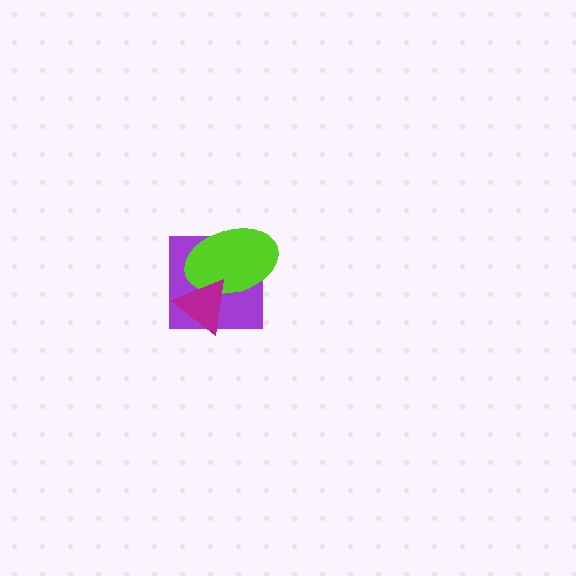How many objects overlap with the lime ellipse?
2 objects overlap with the lime ellipse.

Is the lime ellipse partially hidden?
Yes, it is partially covered by another shape.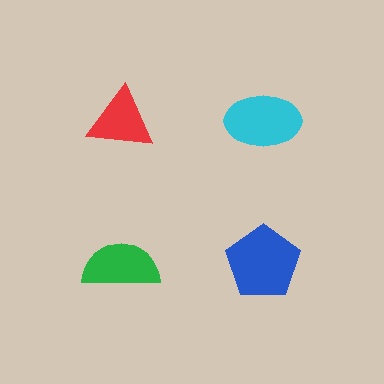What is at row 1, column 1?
A red triangle.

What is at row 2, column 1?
A green semicircle.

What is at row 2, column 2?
A blue pentagon.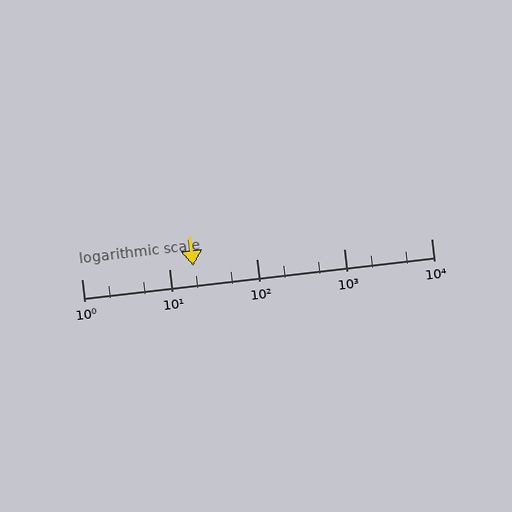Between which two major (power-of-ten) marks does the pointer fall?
The pointer is between 10 and 100.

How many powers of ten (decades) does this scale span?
The scale spans 4 decades, from 1 to 10000.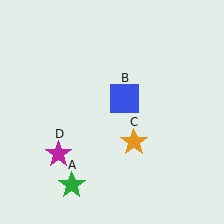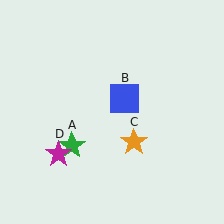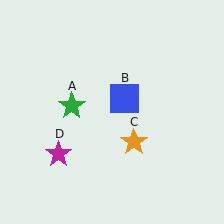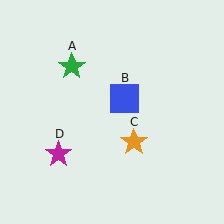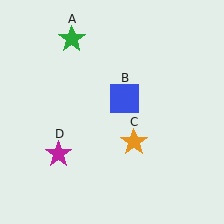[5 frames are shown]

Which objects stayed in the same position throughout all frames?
Blue square (object B) and orange star (object C) and magenta star (object D) remained stationary.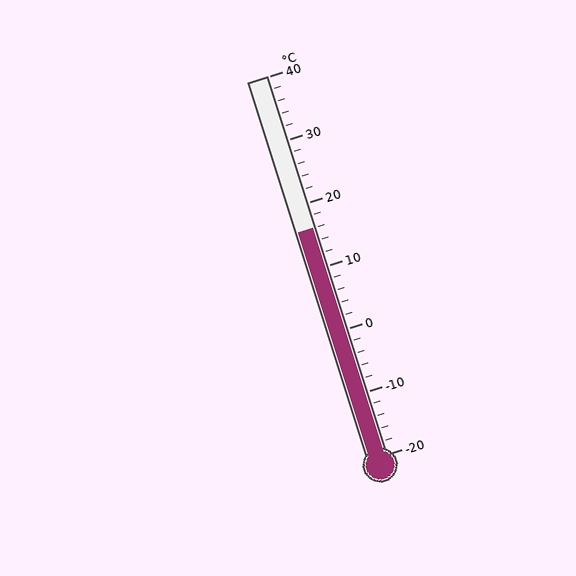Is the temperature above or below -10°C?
The temperature is above -10°C.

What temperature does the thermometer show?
The thermometer shows approximately 16°C.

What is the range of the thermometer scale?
The thermometer scale ranges from -20°C to 40°C.